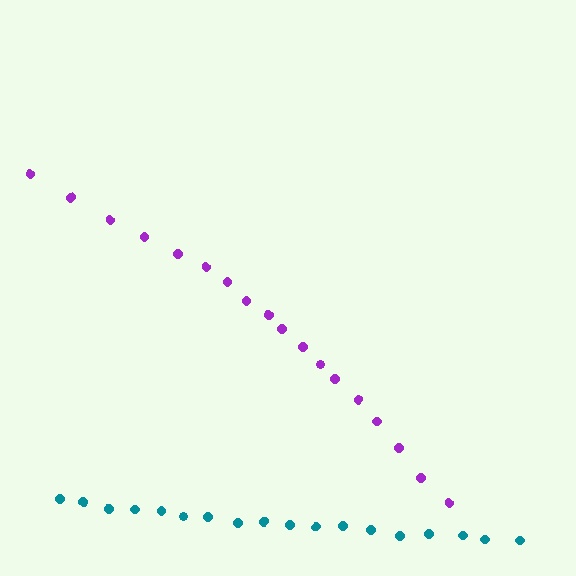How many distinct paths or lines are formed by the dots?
There are 2 distinct paths.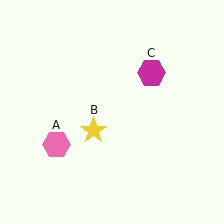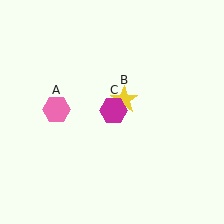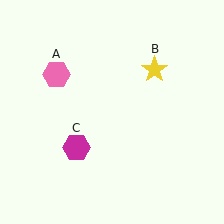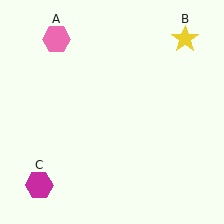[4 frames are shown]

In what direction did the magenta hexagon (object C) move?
The magenta hexagon (object C) moved down and to the left.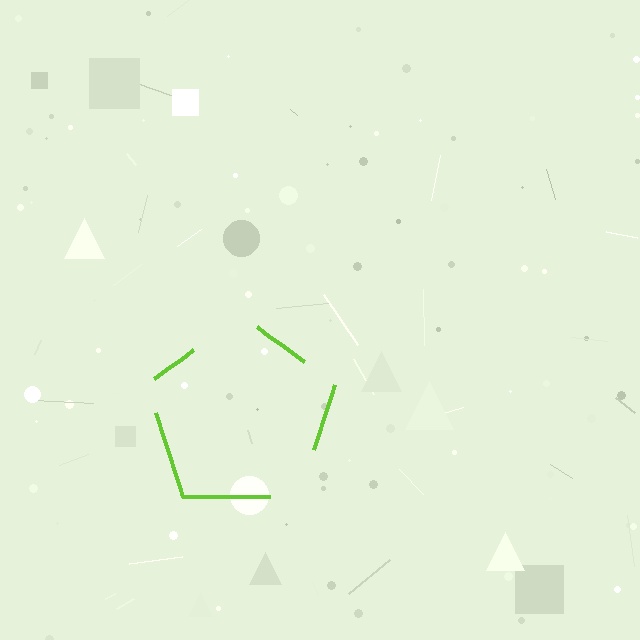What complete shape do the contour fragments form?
The contour fragments form a pentagon.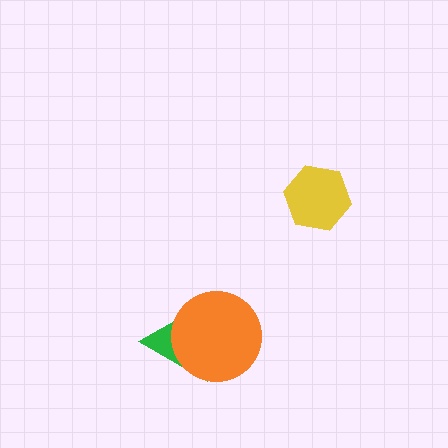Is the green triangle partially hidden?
Yes, it is partially covered by another shape.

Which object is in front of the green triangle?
The orange circle is in front of the green triangle.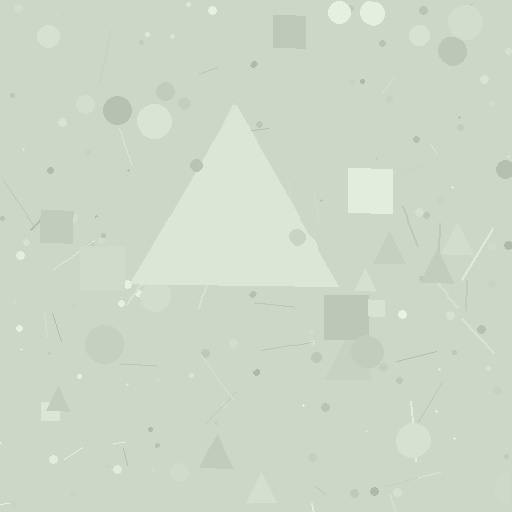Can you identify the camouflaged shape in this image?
The camouflaged shape is a triangle.